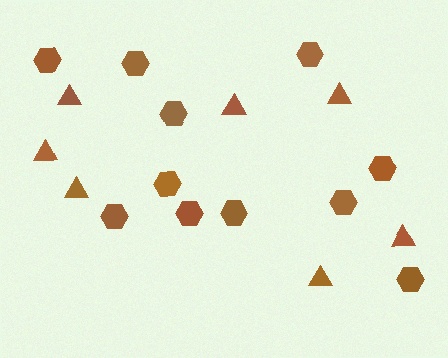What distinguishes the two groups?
There are 2 groups: one group of triangles (7) and one group of hexagons (11).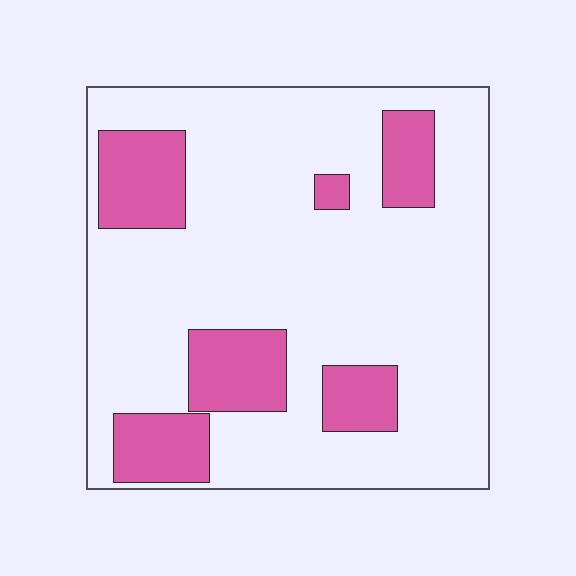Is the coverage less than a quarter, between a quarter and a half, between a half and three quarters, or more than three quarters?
Less than a quarter.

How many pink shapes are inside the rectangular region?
6.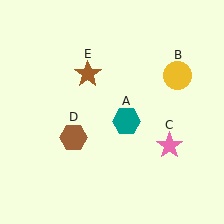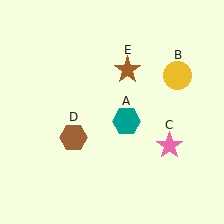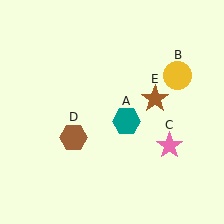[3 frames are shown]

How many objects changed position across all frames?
1 object changed position: brown star (object E).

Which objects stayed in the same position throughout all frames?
Teal hexagon (object A) and yellow circle (object B) and pink star (object C) and brown hexagon (object D) remained stationary.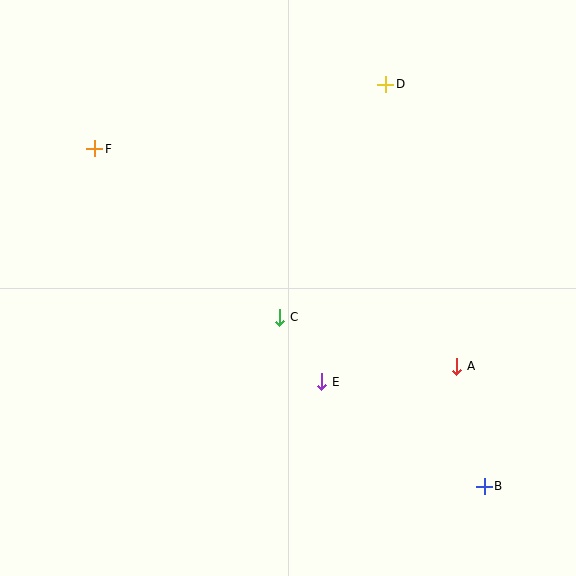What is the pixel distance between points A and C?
The distance between A and C is 183 pixels.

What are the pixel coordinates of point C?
Point C is at (280, 317).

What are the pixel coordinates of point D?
Point D is at (386, 84).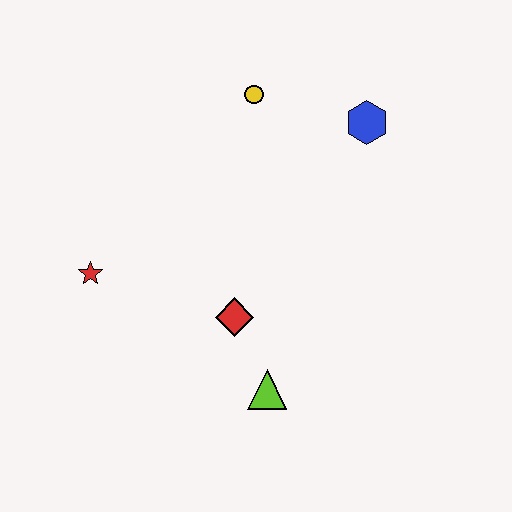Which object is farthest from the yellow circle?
The lime triangle is farthest from the yellow circle.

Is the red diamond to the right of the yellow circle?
No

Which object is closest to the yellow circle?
The blue hexagon is closest to the yellow circle.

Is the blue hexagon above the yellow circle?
No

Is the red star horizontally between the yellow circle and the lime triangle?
No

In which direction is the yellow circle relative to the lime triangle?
The yellow circle is above the lime triangle.